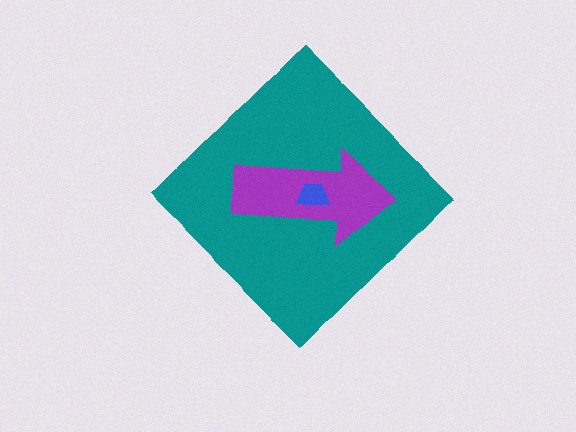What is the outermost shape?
The teal diamond.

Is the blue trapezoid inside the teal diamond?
Yes.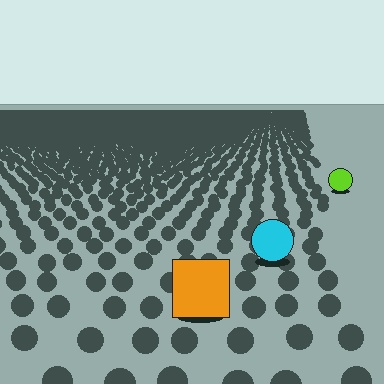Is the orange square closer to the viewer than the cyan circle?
Yes. The orange square is closer — you can tell from the texture gradient: the ground texture is coarser near it.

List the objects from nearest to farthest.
From nearest to farthest: the orange square, the cyan circle, the lime circle.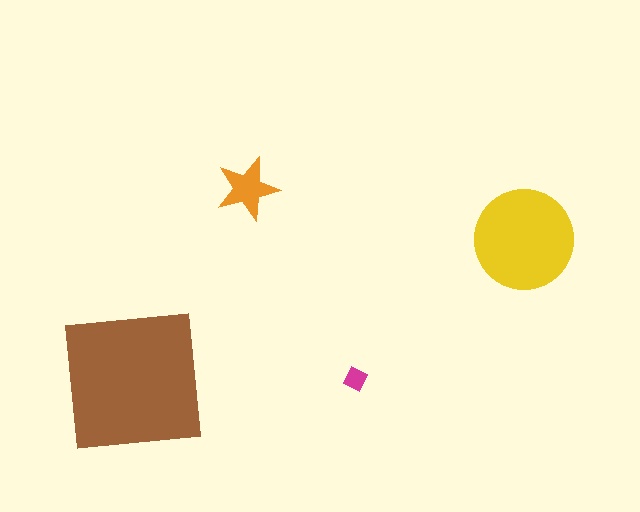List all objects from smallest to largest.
The magenta diamond, the orange star, the yellow circle, the brown square.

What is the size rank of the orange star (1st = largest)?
3rd.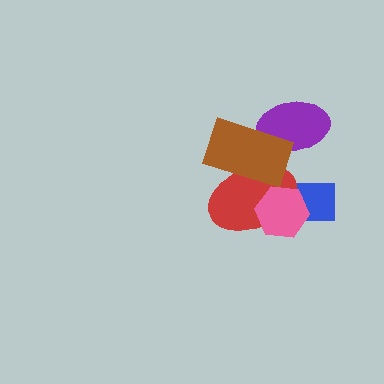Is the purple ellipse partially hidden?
Yes, it is partially covered by another shape.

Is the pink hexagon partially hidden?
No, no other shape covers it.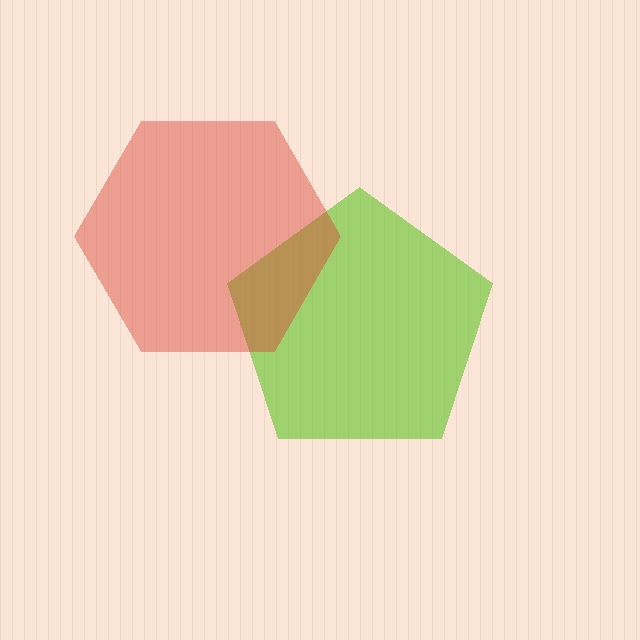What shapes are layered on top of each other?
The layered shapes are: a lime pentagon, a red hexagon.